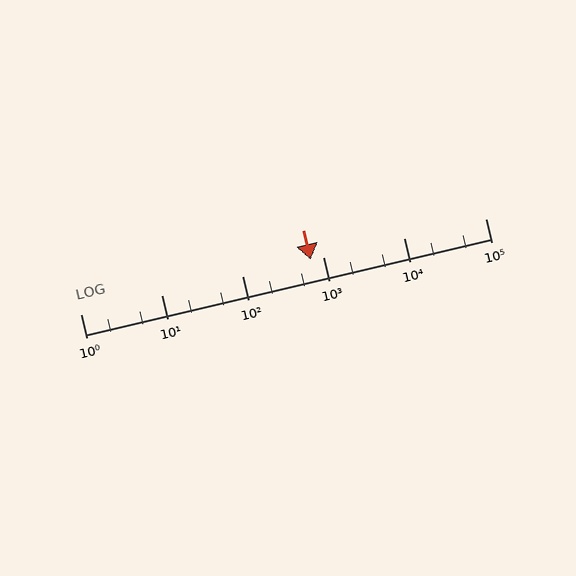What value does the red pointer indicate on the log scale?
The pointer indicates approximately 700.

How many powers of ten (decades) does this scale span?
The scale spans 5 decades, from 1 to 100000.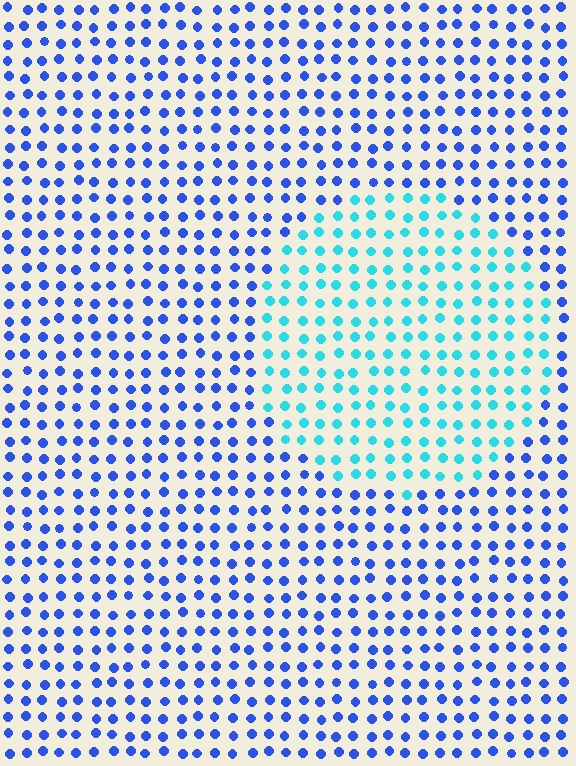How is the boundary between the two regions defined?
The boundary is defined purely by a slight shift in hue (about 44 degrees). Spacing, size, and orientation are identical on both sides.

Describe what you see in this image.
The image is filled with small blue elements in a uniform arrangement. A circle-shaped region is visible where the elements are tinted to a slightly different hue, forming a subtle color boundary.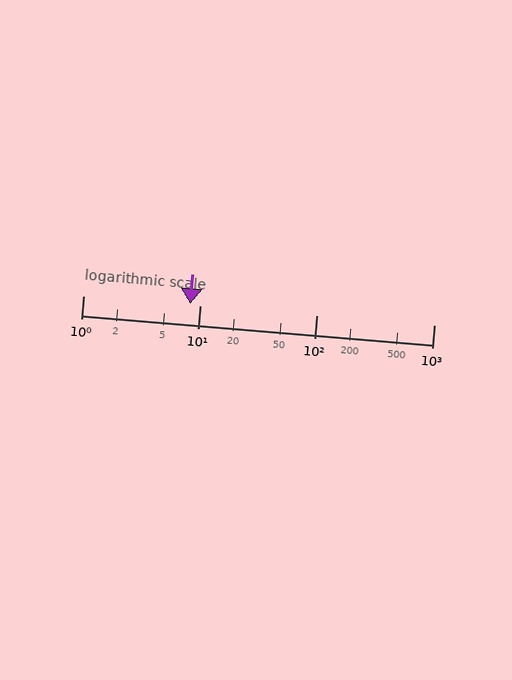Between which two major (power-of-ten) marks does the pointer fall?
The pointer is between 1 and 10.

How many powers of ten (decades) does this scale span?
The scale spans 3 decades, from 1 to 1000.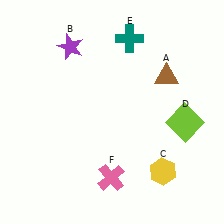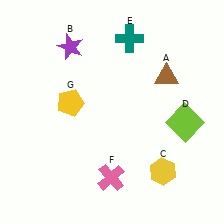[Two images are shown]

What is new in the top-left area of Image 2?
A yellow pentagon (G) was added in the top-left area of Image 2.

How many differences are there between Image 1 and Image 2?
There is 1 difference between the two images.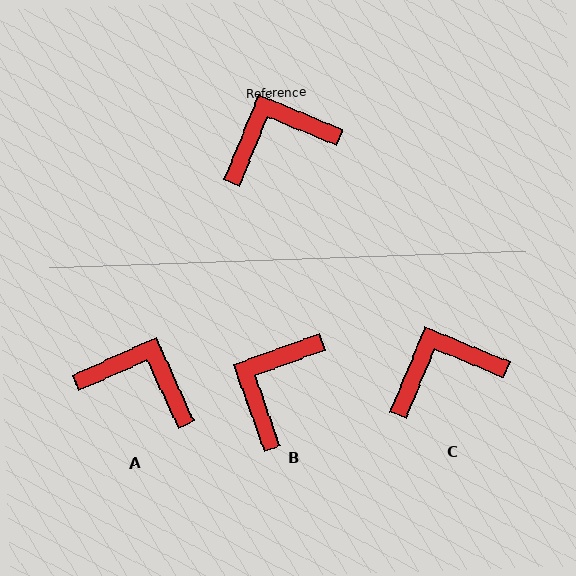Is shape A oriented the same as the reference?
No, it is off by about 43 degrees.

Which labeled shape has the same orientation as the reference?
C.